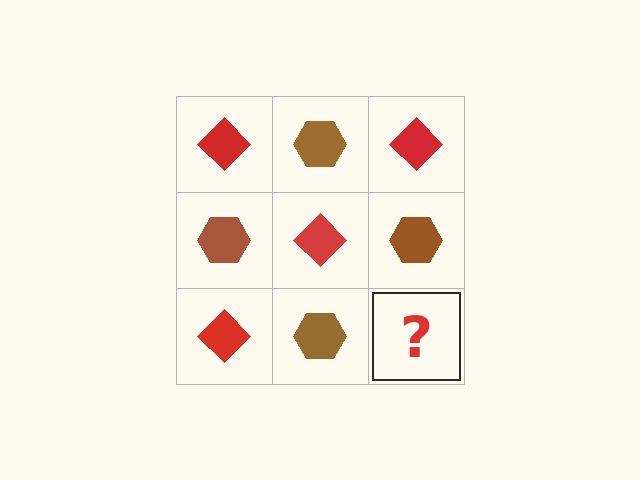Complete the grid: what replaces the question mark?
The question mark should be replaced with a red diamond.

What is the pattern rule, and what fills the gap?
The rule is that it alternates red diamond and brown hexagon in a checkerboard pattern. The gap should be filled with a red diamond.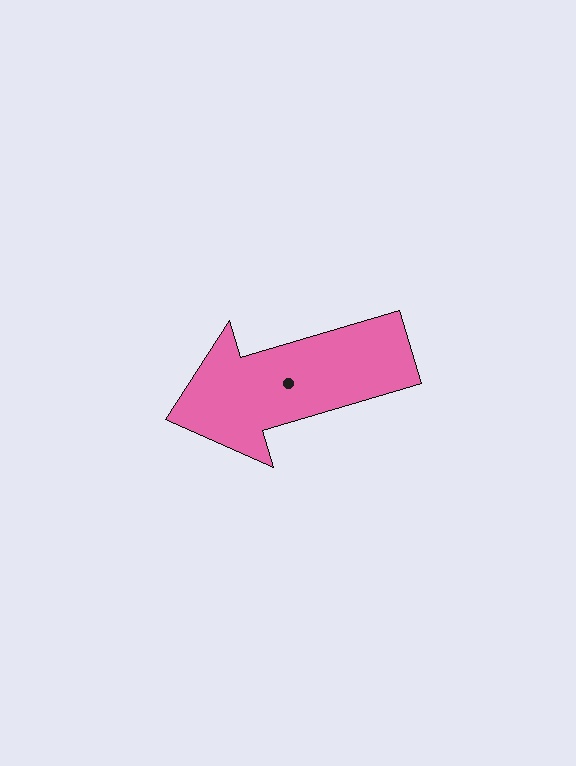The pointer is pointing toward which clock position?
Roughly 8 o'clock.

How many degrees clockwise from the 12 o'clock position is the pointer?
Approximately 253 degrees.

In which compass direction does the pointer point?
West.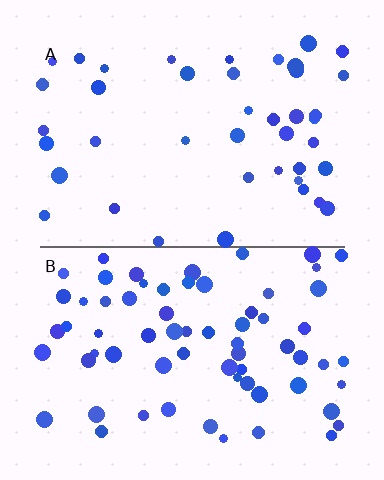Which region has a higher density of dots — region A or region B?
B (the bottom).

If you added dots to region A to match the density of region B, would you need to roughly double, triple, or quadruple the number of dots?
Approximately double.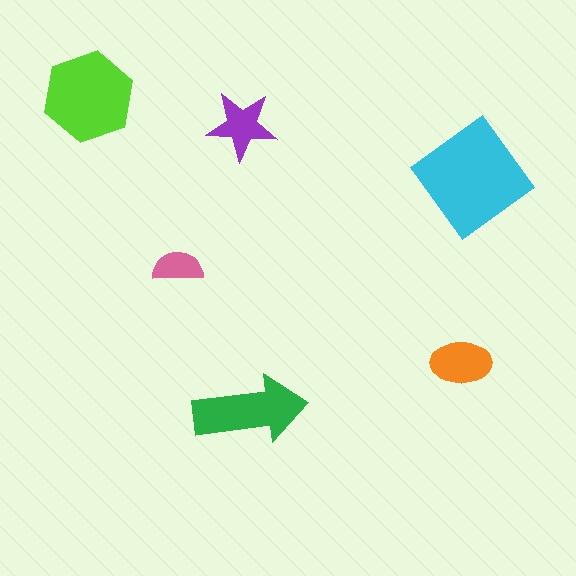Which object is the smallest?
The pink semicircle.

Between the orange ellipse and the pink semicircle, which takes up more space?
The orange ellipse.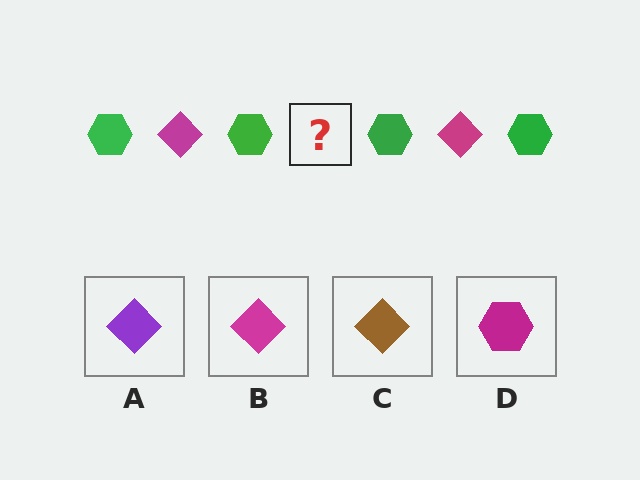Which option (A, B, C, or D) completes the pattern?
B.